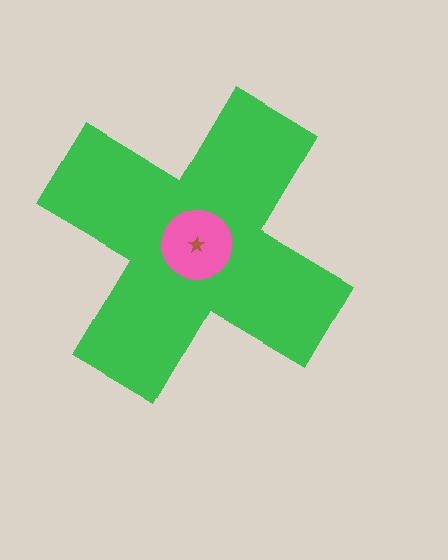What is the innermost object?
The brown star.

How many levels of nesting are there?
3.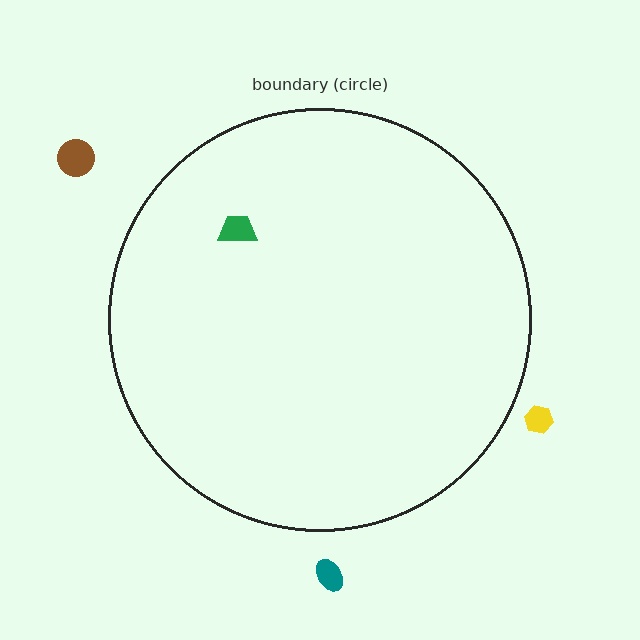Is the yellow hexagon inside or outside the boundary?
Outside.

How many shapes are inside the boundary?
1 inside, 3 outside.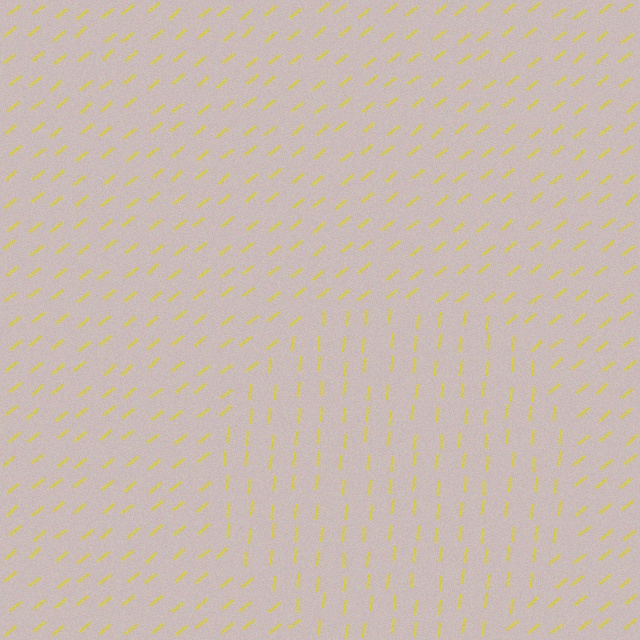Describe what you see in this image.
The image is filled with small yellow line segments. A circle region in the image has lines oriented differently from the surrounding lines, creating a visible texture boundary.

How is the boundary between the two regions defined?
The boundary is defined purely by a change in line orientation (approximately 45 degrees difference). All lines are the same color and thickness.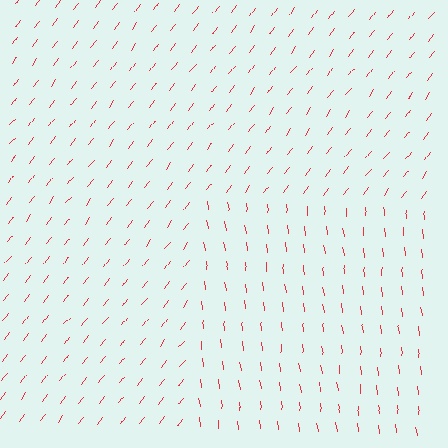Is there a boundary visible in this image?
Yes, there is a texture boundary formed by a change in line orientation.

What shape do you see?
I see a rectangle.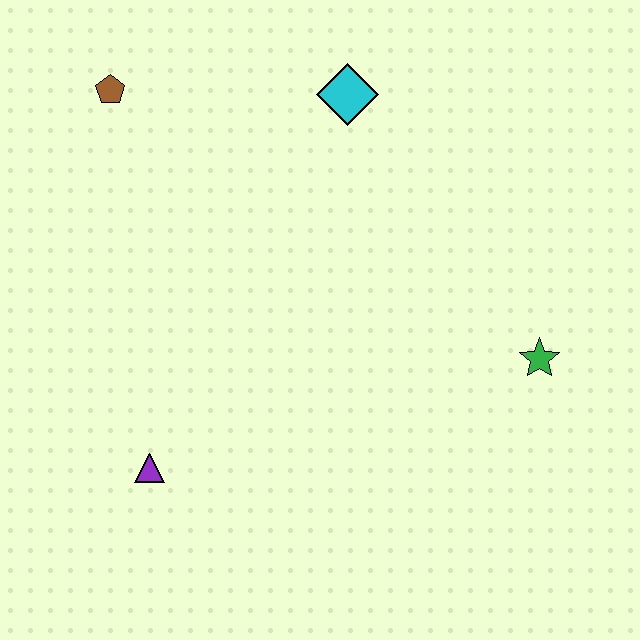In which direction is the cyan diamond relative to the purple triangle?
The cyan diamond is above the purple triangle.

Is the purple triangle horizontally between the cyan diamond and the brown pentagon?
Yes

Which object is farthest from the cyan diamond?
The purple triangle is farthest from the cyan diamond.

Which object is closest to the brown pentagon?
The cyan diamond is closest to the brown pentagon.